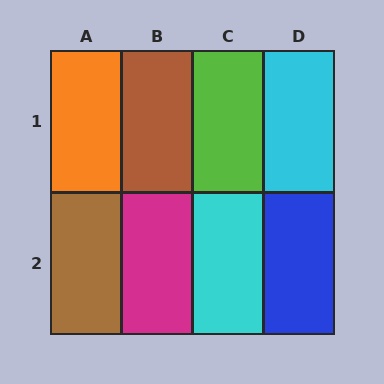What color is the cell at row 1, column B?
Brown.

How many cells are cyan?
2 cells are cyan.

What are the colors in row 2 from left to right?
Brown, magenta, cyan, blue.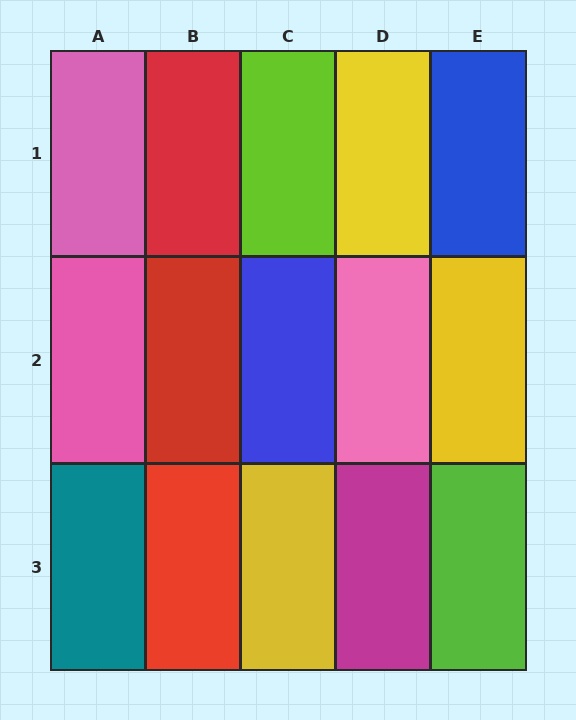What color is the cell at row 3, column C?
Yellow.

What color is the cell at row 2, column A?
Pink.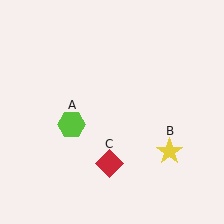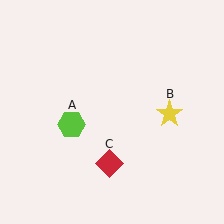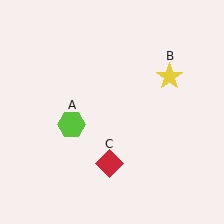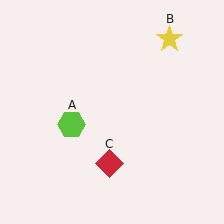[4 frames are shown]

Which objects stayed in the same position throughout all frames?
Lime hexagon (object A) and red diamond (object C) remained stationary.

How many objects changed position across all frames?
1 object changed position: yellow star (object B).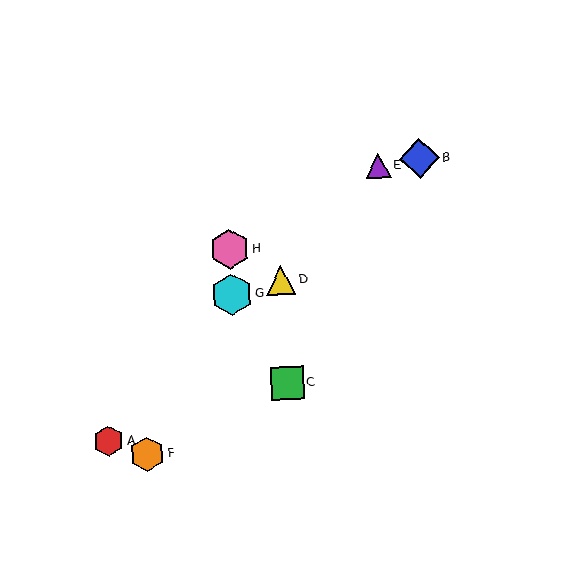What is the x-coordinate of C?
Object C is at x≈287.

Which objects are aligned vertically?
Objects G, H are aligned vertically.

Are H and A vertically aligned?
No, H is at x≈230 and A is at x≈109.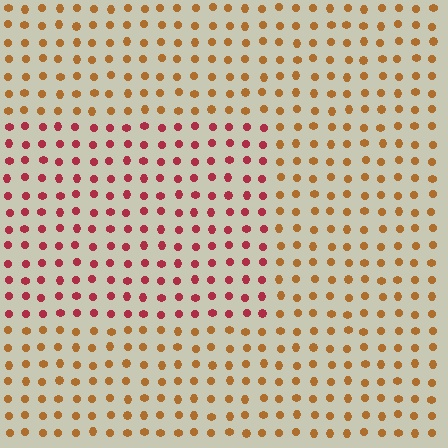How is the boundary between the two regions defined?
The boundary is defined purely by a slight shift in hue (about 42 degrees). Spacing, size, and orientation are identical on both sides.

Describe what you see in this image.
The image is filled with small brown elements in a uniform arrangement. A rectangle-shaped region is visible where the elements are tinted to a slightly different hue, forming a subtle color boundary.